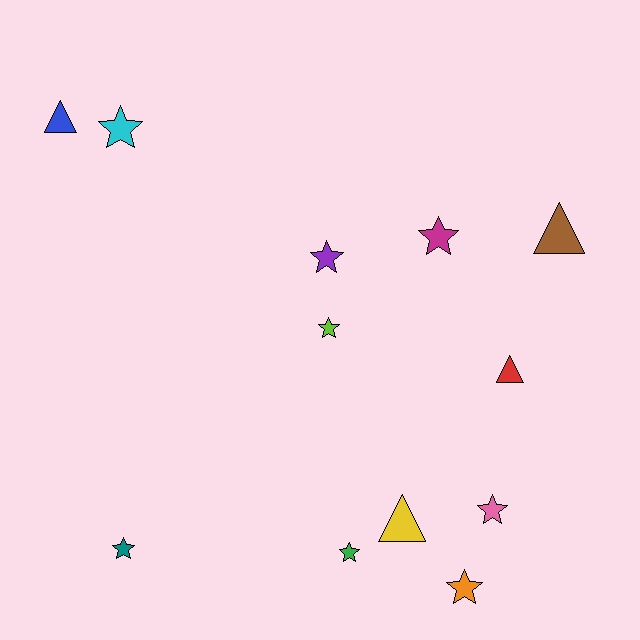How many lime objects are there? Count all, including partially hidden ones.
There is 1 lime object.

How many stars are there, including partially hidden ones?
There are 8 stars.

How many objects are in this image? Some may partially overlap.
There are 12 objects.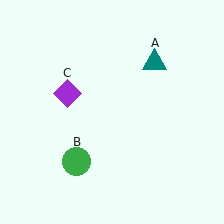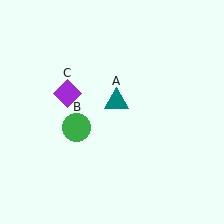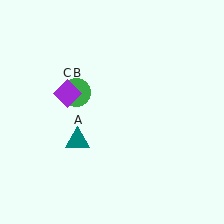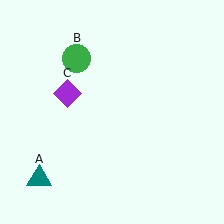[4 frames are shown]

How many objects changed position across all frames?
2 objects changed position: teal triangle (object A), green circle (object B).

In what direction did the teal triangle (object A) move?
The teal triangle (object A) moved down and to the left.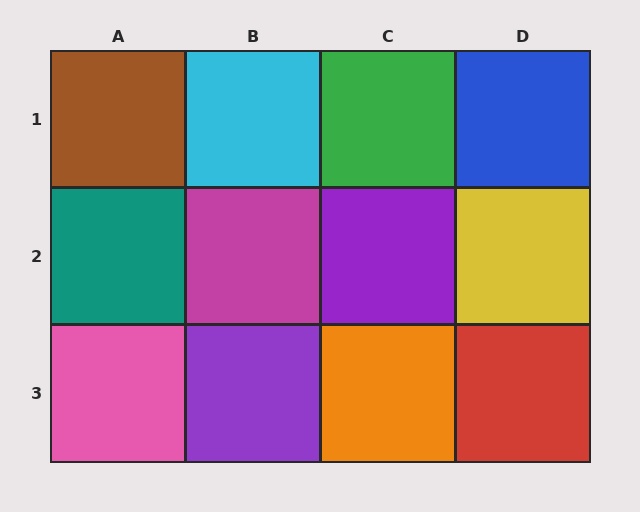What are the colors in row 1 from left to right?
Brown, cyan, green, blue.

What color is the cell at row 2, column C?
Purple.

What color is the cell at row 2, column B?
Magenta.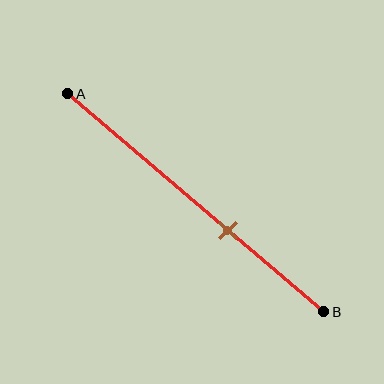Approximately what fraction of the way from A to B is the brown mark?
The brown mark is approximately 65% of the way from A to B.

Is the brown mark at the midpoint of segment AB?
No, the mark is at about 65% from A, not at the 50% midpoint.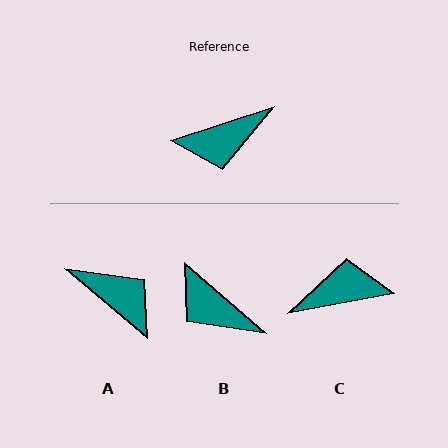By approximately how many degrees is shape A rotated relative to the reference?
Approximately 122 degrees counter-clockwise.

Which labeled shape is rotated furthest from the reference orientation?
C, about 173 degrees away.